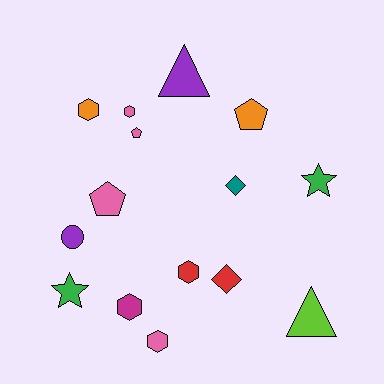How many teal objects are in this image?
There is 1 teal object.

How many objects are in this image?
There are 15 objects.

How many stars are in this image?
There are 2 stars.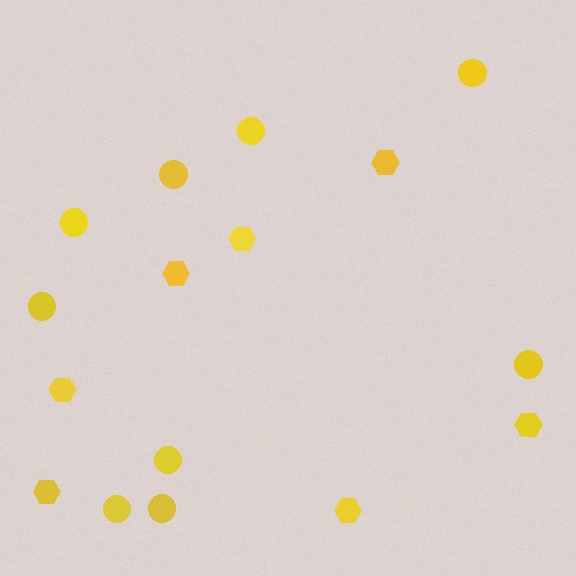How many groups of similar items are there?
There are 2 groups: one group of circles (9) and one group of hexagons (7).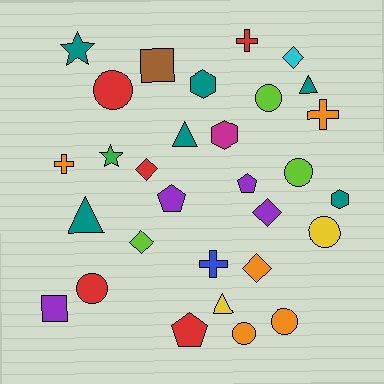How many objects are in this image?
There are 30 objects.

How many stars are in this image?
There are 2 stars.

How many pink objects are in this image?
There are no pink objects.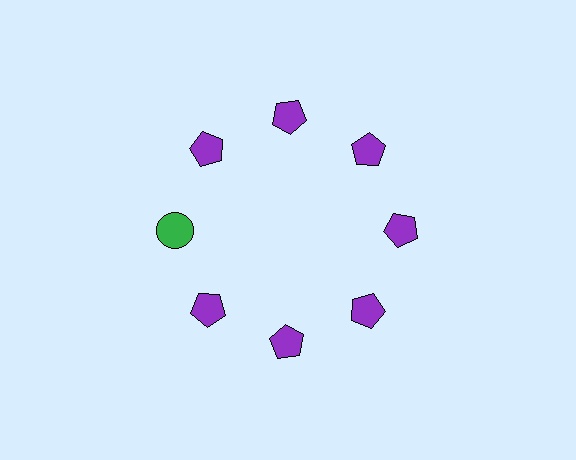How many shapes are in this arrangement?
There are 8 shapes arranged in a ring pattern.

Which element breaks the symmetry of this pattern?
The green circle at roughly the 9 o'clock position breaks the symmetry. All other shapes are purple pentagons.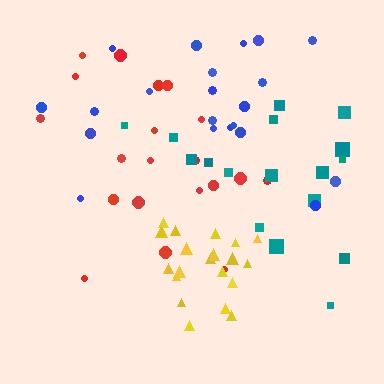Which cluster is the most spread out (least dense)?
Blue.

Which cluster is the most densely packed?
Yellow.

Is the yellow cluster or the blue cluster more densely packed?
Yellow.